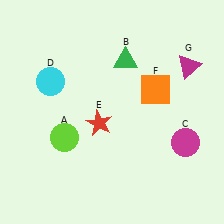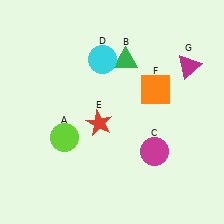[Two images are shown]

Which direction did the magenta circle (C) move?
The magenta circle (C) moved left.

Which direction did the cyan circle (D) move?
The cyan circle (D) moved right.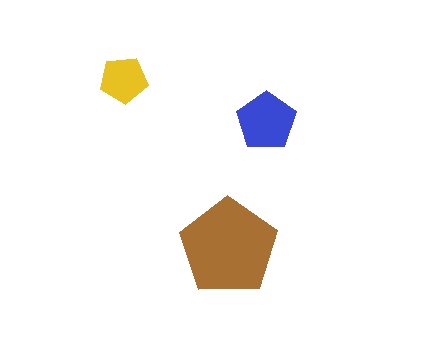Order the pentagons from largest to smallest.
the brown one, the blue one, the yellow one.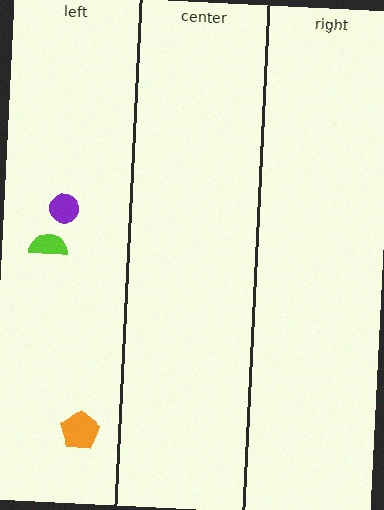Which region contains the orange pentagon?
The left region.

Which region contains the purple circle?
The left region.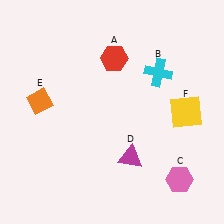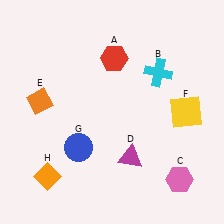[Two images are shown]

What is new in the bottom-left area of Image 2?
An orange diamond (H) was added in the bottom-left area of Image 2.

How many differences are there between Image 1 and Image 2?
There are 2 differences between the two images.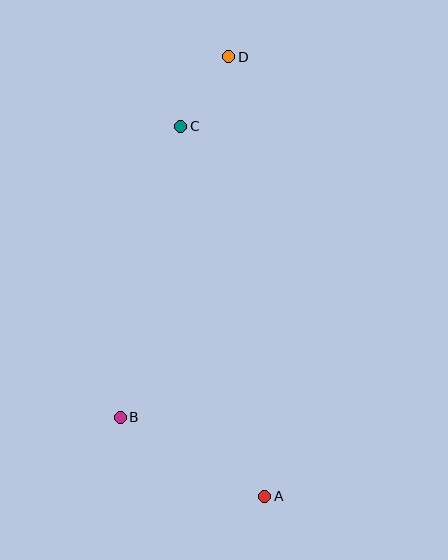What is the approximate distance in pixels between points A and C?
The distance between A and C is approximately 379 pixels.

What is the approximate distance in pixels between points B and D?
The distance between B and D is approximately 377 pixels.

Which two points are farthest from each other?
Points A and D are farthest from each other.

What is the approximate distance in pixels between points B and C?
The distance between B and C is approximately 297 pixels.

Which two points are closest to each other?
Points C and D are closest to each other.